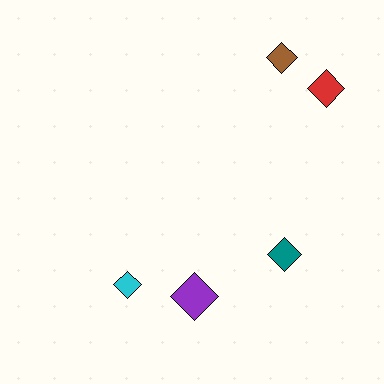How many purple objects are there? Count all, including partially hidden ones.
There is 1 purple object.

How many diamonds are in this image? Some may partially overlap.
There are 5 diamonds.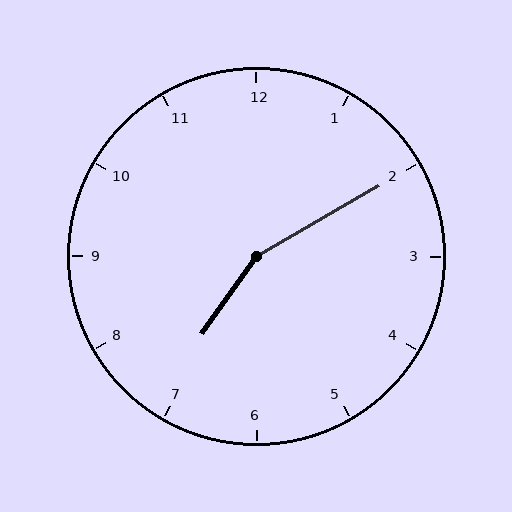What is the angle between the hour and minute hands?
Approximately 155 degrees.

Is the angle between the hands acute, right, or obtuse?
It is obtuse.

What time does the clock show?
7:10.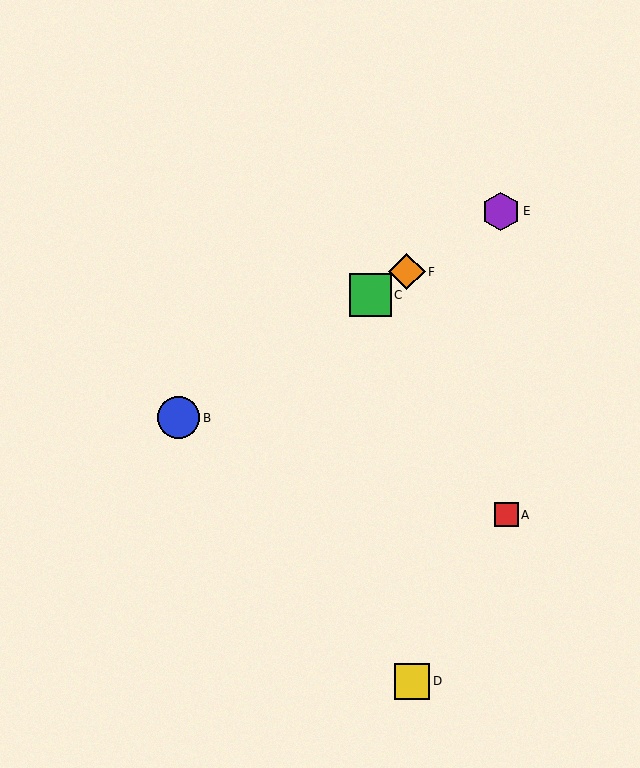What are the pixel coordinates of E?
Object E is at (501, 211).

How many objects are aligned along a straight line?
4 objects (B, C, E, F) are aligned along a straight line.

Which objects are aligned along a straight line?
Objects B, C, E, F are aligned along a straight line.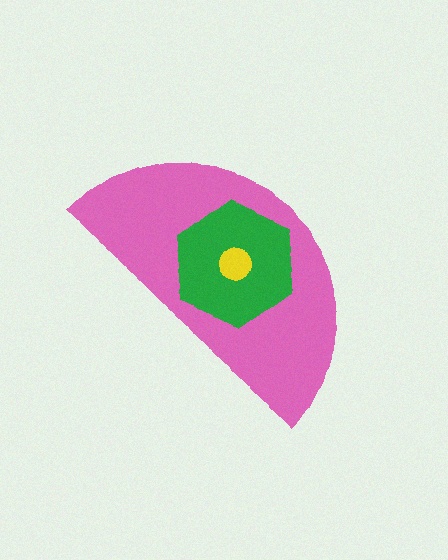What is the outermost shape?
The pink semicircle.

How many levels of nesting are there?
3.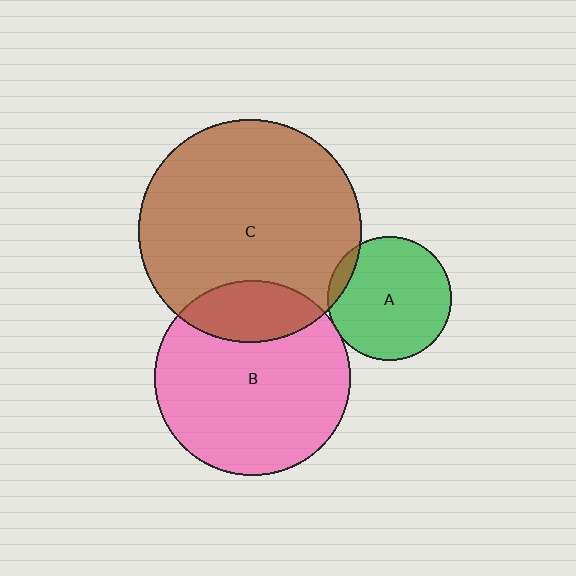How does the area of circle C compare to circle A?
Approximately 3.3 times.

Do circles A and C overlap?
Yes.